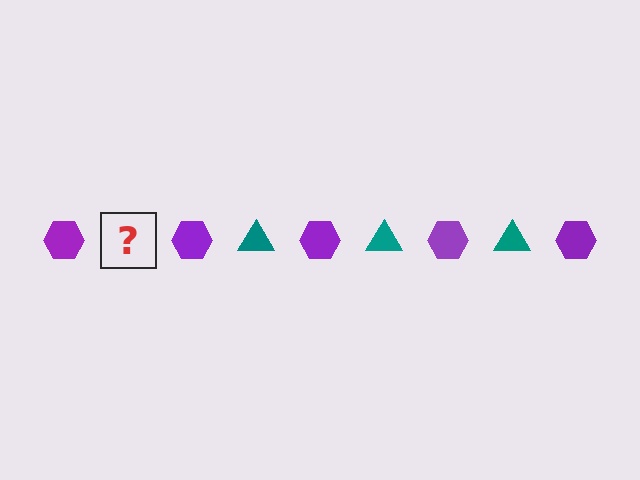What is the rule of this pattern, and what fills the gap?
The rule is that the pattern alternates between purple hexagon and teal triangle. The gap should be filled with a teal triangle.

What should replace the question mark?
The question mark should be replaced with a teal triangle.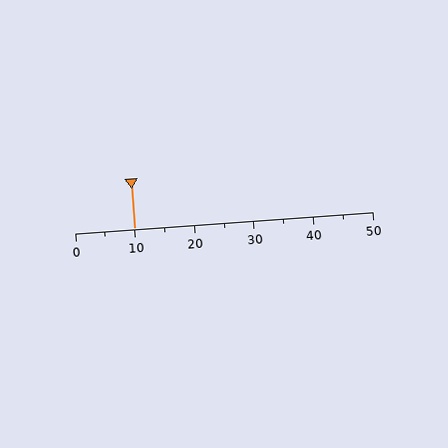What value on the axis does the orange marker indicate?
The marker indicates approximately 10.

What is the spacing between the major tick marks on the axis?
The major ticks are spaced 10 apart.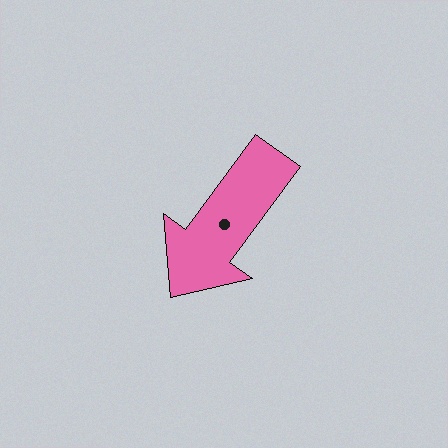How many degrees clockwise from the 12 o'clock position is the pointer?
Approximately 216 degrees.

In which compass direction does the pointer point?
Southwest.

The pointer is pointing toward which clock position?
Roughly 7 o'clock.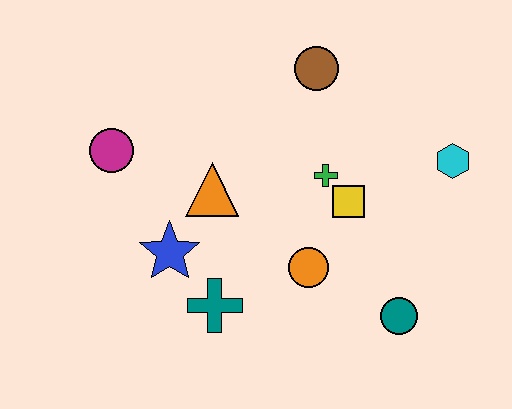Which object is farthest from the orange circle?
The magenta circle is farthest from the orange circle.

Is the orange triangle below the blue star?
No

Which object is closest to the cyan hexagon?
The yellow square is closest to the cyan hexagon.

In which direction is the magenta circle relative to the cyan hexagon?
The magenta circle is to the left of the cyan hexagon.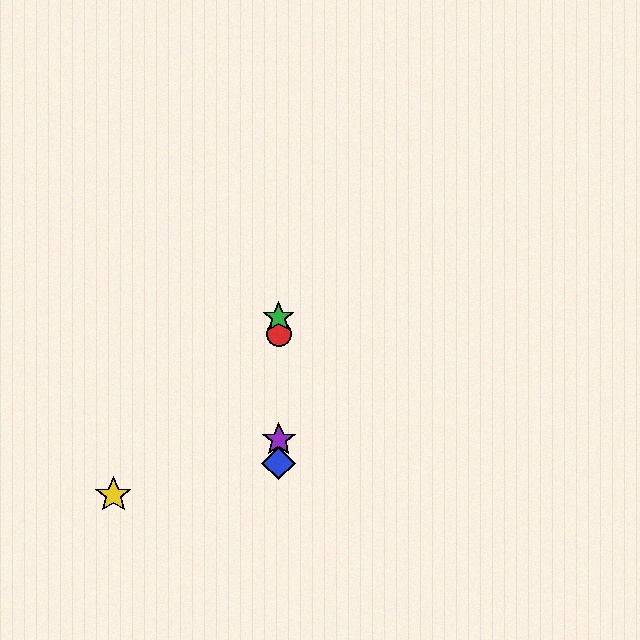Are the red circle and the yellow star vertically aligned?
No, the red circle is at x≈279 and the yellow star is at x≈113.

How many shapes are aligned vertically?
4 shapes (the red circle, the blue diamond, the green star, the purple star) are aligned vertically.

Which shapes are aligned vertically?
The red circle, the blue diamond, the green star, the purple star are aligned vertically.